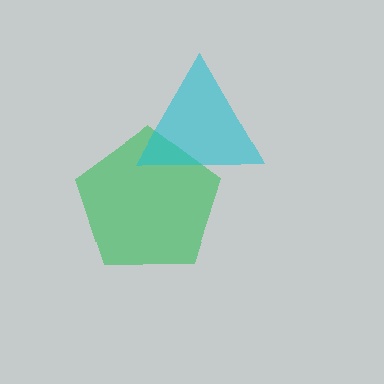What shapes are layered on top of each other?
The layered shapes are: a green pentagon, a cyan triangle.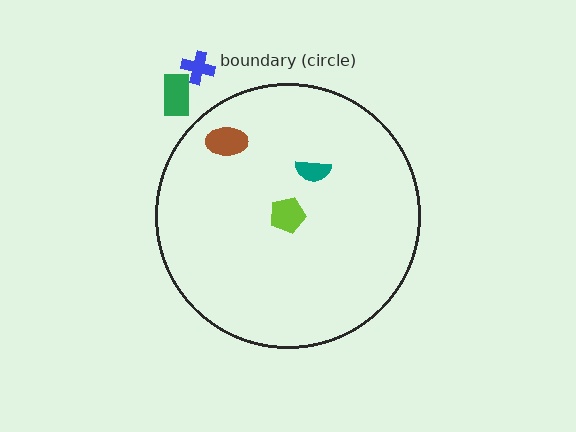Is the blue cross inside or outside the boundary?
Outside.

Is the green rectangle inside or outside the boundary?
Outside.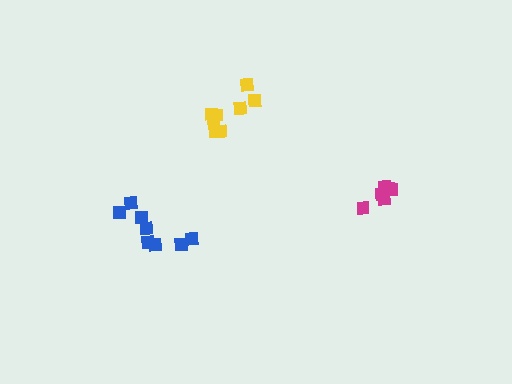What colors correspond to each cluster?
The clusters are colored: blue, magenta, yellow.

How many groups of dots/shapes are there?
There are 3 groups.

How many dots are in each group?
Group 1: 8 dots, Group 2: 6 dots, Group 3: 8 dots (22 total).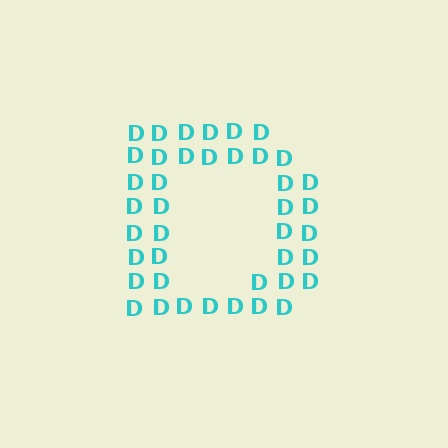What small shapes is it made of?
It is made of small letter D's.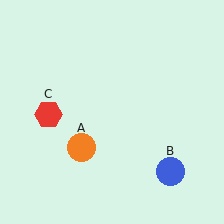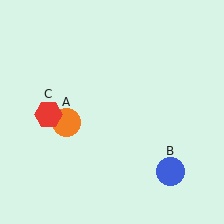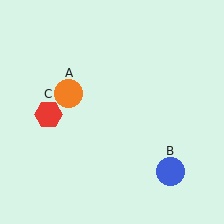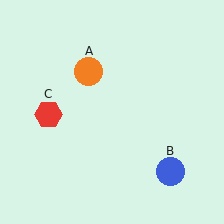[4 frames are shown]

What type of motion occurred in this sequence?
The orange circle (object A) rotated clockwise around the center of the scene.